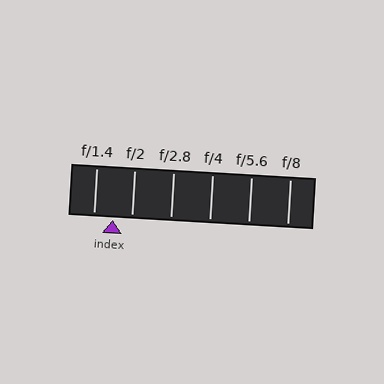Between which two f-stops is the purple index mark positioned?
The index mark is between f/1.4 and f/2.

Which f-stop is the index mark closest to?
The index mark is closest to f/2.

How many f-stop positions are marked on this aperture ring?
There are 6 f-stop positions marked.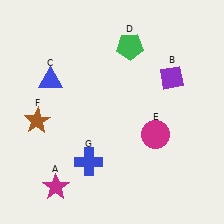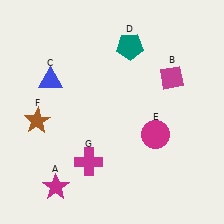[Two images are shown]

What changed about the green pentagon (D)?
In Image 1, D is green. In Image 2, it changed to teal.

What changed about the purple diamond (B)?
In Image 1, B is purple. In Image 2, it changed to magenta.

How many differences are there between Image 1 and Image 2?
There are 3 differences between the two images.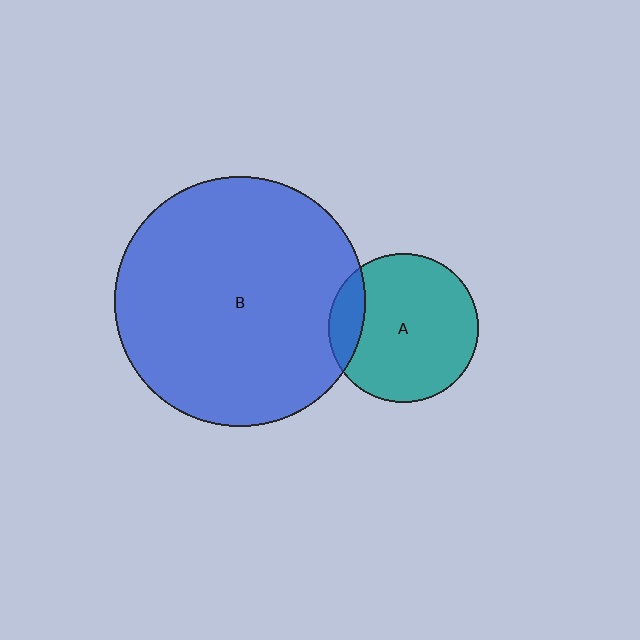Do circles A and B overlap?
Yes.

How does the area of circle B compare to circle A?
Approximately 2.8 times.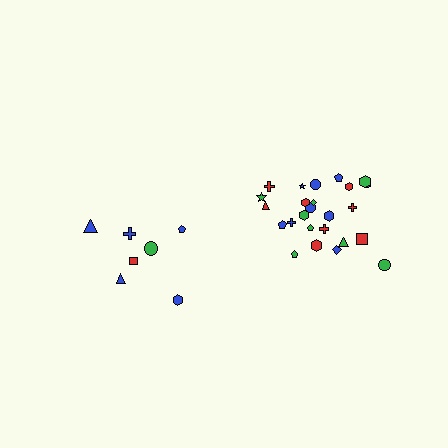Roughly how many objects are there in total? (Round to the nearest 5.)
Roughly 30 objects in total.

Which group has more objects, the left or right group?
The right group.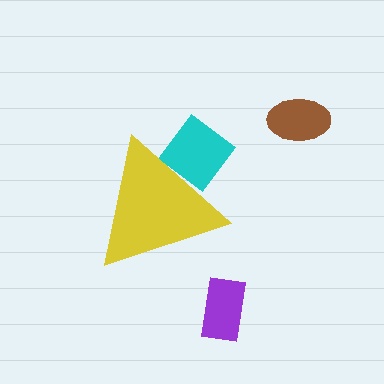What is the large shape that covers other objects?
A yellow triangle.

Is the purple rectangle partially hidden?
No, the purple rectangle is fully visible.